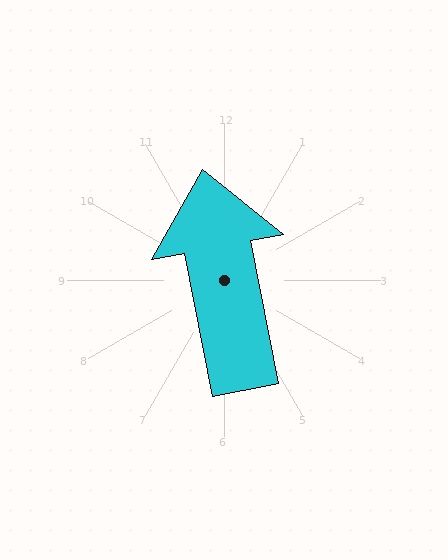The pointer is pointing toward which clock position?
Roughly 12 o'clock.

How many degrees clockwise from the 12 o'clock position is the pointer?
Approximately 349 degrees.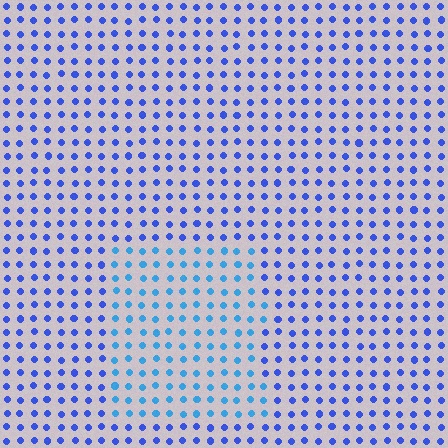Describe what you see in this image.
The image is filled with small blue elements in a uniform arrangement. A rectangle-shaped region is visible where the elements are tinted to a slightly different hue, forming a subtle color boundary.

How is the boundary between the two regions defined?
The boundary is defined purely by a slight shift in hue (about 28 degrees). Spacing, size, and orientation are identical on both sides.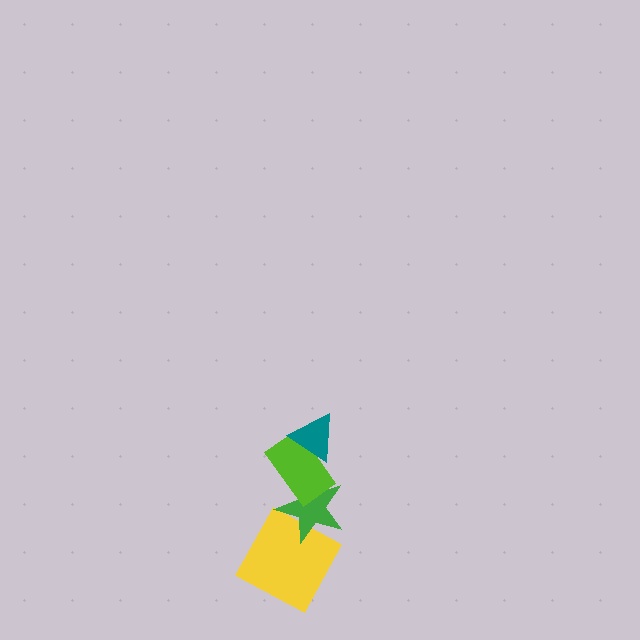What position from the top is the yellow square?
The yellow square is 4th from the top.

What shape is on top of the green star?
The lime rectangle is on top of the green star.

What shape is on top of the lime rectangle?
The teal triangle is on top of the lime rectangle.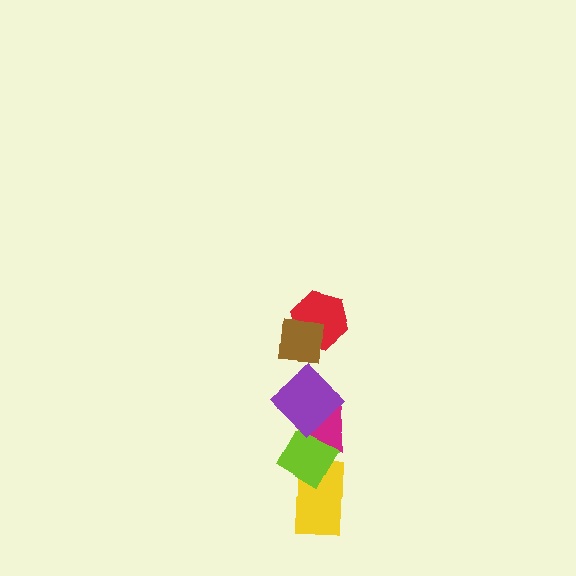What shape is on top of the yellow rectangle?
The lime diamond is on top of the yellow rectangle.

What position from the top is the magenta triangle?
The magenta triangle is 4th from the top.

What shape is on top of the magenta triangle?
The purple diamond is on top of the magenta triangle.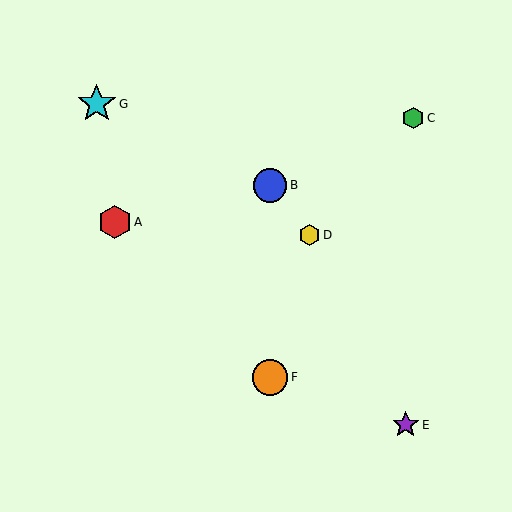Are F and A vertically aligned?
No, F is at x≈270 and A is at x≈115.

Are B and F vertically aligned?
Yes, both are at x≈270.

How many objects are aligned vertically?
2 objects (B, F) are aligned vertically.